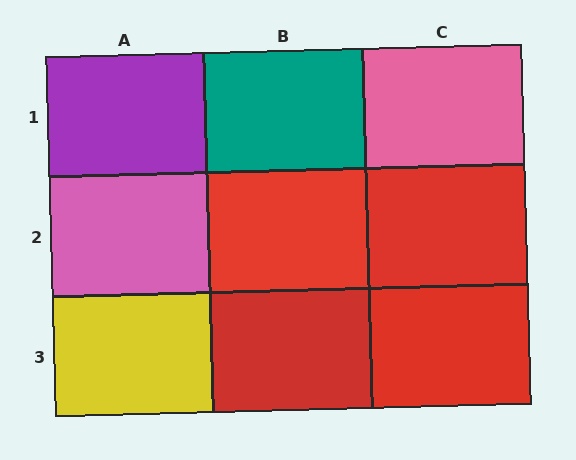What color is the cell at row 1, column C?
Pink.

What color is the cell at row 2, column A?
Pink.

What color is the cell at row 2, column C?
Red.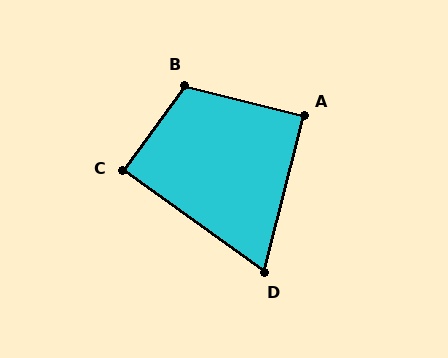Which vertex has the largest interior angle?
B, at approximately 111 degrees.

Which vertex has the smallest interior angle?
D, at approximately 69 degrees.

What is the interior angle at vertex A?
Approximately 90 degrees (approximately right).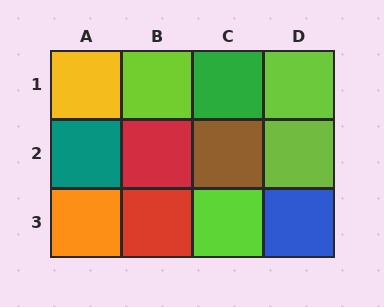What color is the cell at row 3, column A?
Orange.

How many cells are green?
1 cell is green.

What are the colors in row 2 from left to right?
Teal, red, brown, lime.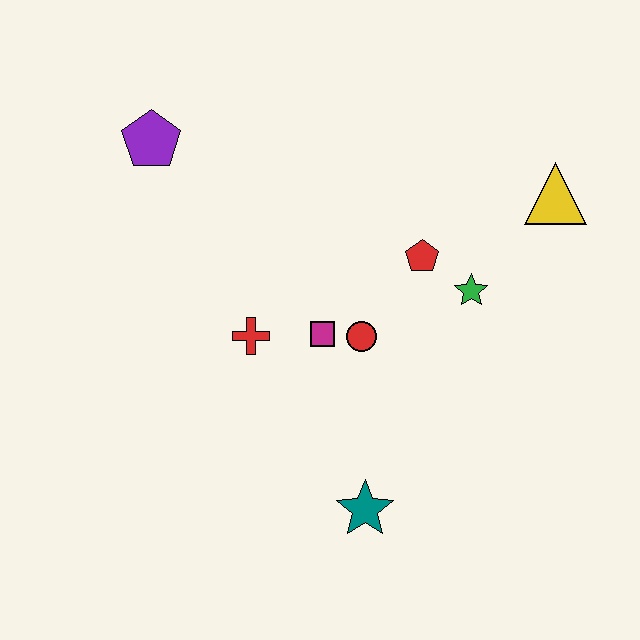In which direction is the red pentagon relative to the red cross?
The red pentagon is to the right of the red cross.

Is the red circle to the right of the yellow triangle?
No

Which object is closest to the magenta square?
The red circle is closest to the magenta square.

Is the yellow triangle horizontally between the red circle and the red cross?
No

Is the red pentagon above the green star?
Yes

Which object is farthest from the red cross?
The yellow triangle is farthest from the red cross.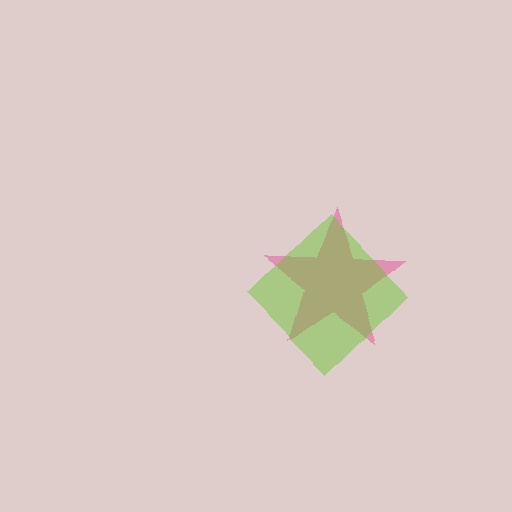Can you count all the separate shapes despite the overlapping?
Yes, there are 2 separate shapes.